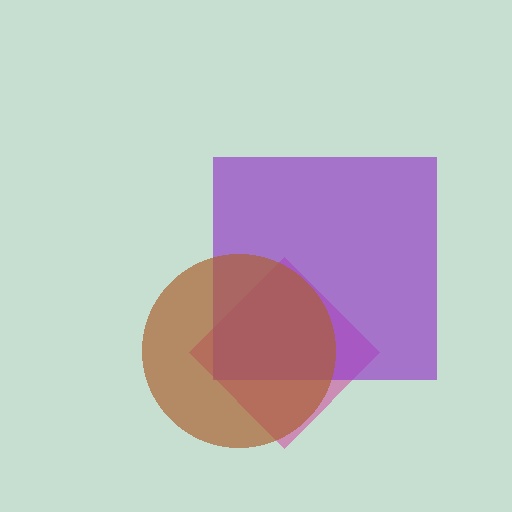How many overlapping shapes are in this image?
There are 3 overlapping shapes in the image.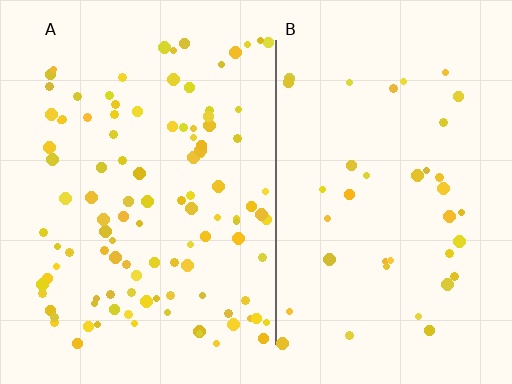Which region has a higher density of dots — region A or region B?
A (the left).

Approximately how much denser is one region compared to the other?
Approximately 2.8× — region A over region B.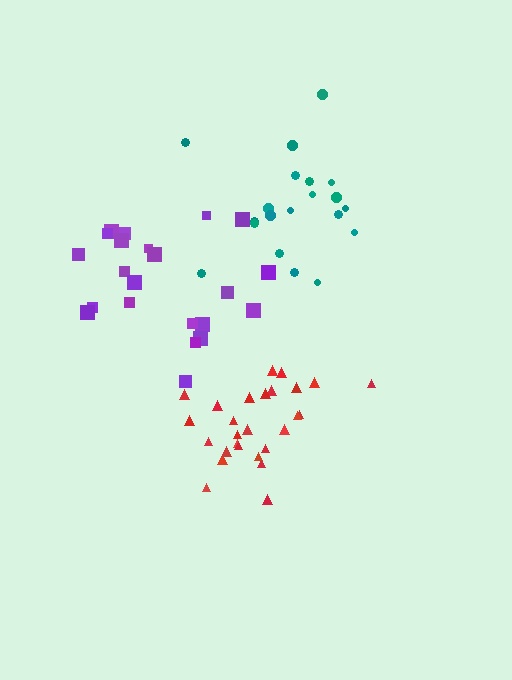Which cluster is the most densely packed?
Red.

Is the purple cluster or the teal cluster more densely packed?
Teal.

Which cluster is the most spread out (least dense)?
Purple.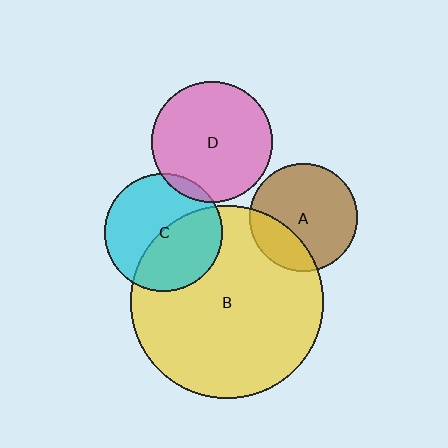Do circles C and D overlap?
Yes.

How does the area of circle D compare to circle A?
Approximately 1.3 times.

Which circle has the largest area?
Circle B (yellow).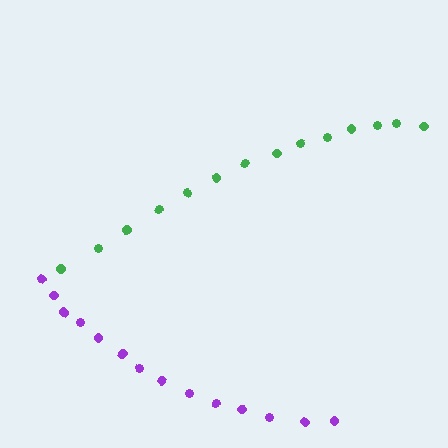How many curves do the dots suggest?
There are 2 distinct paths.